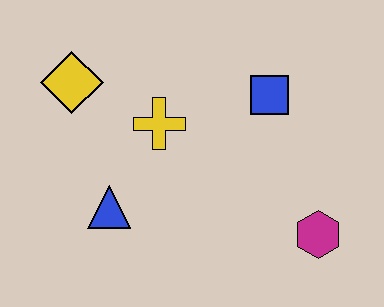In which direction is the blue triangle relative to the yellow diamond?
The blue triangle is below the yellow diamond.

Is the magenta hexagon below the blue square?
Yes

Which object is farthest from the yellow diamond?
The magenta hexagon is farthest from the yellow diamond.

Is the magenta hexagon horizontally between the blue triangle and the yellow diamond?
No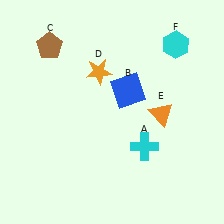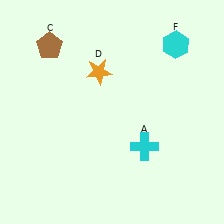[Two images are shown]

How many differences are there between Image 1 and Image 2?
There are 2 differences between the two images.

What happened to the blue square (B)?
The blue square (B) was removed in Image 2. It was in the top-right area of Image 1.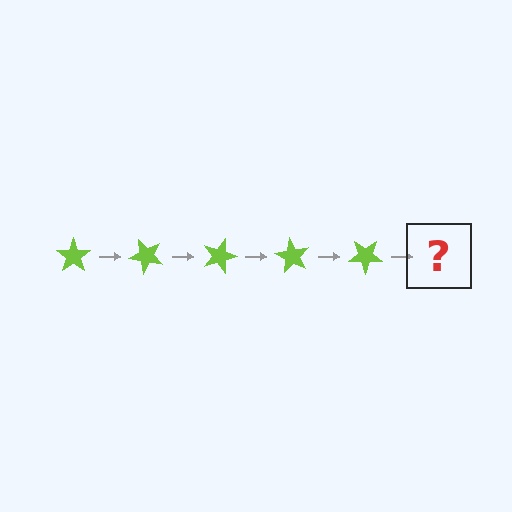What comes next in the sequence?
The next element should be a lime star rotated 225 degrees.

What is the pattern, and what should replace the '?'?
The pattern is that the star rotates 45 degrees each step. The '?' should be a lime star rotated 225 degrees.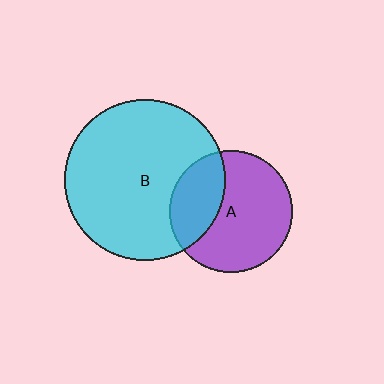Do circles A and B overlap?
Yes.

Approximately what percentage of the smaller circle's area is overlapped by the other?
Approximately 30%.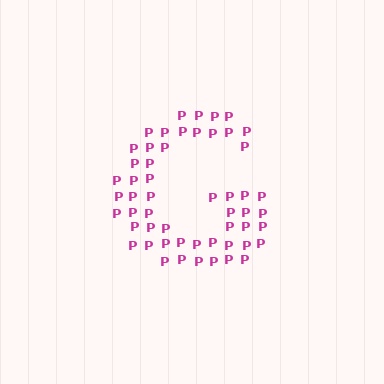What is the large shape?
The large shape is the letter G.